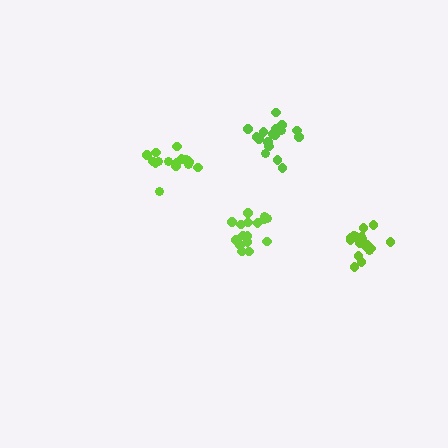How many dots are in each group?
Group 1: 16 dots, Group 2: 17 dots, Group 3: 16 dots, Group 4: 17 dots (66 total).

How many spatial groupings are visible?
There are 4 spatial groupings.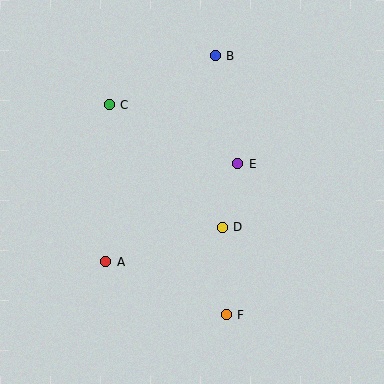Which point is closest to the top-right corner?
Point B is closest to the top-right corner.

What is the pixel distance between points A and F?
The distance between A and F is 131 pixels.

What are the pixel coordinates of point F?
Point F is at (226, 315).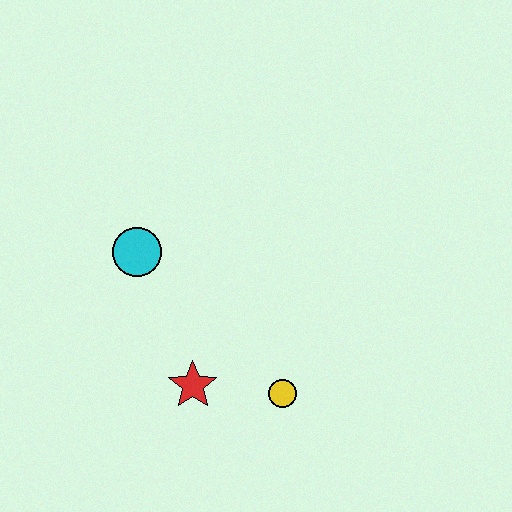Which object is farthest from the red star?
The cyan circle is farthest from the red star.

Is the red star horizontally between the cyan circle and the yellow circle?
Yes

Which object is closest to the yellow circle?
The red star is closest to the yellow circle.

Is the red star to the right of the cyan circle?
Yes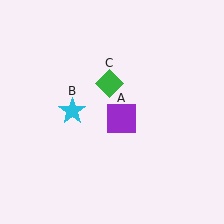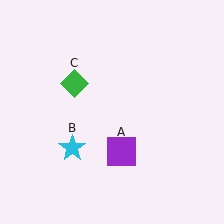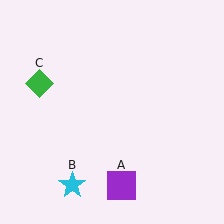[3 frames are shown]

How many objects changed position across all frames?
3 objects changed position: purple square (object A), cyan star (object B), green diamond (object C).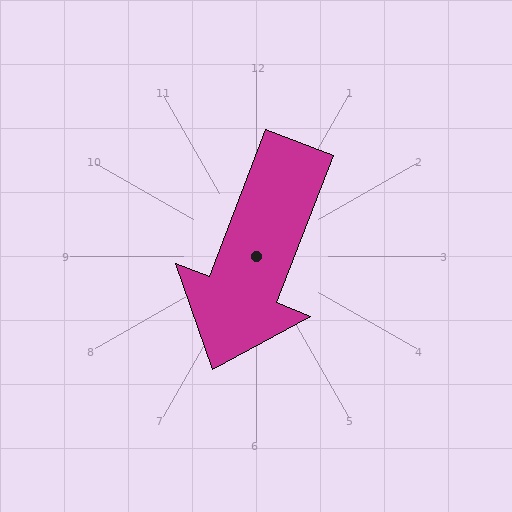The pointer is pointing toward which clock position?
Roughly 7 o'clock.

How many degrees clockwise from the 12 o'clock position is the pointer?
Approximately 201 degrees.